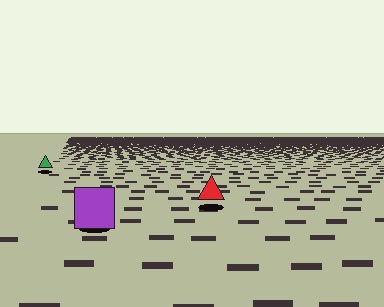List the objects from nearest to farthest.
From nearest to farthest: the purple square, the red triangle, the green triangle.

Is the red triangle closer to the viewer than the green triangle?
Yes. The red triangle is closer — you can tell from the texture gradient: the ground texture is coarser near it.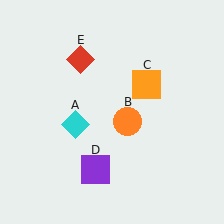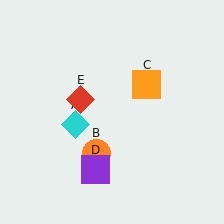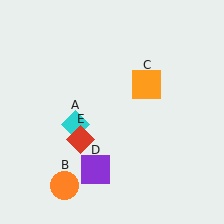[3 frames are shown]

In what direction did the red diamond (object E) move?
The red diamond (object E) moved down.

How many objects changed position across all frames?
2 objects changed position: orange circle (object B), red diamond (object E).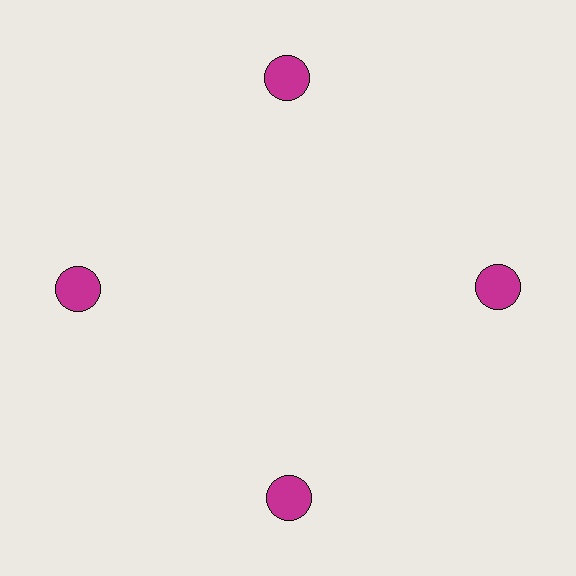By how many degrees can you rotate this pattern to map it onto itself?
The pattern maps onto itself every 90 degrees of rotation.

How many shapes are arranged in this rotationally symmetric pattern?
There are 4 shapes, arranged in 4 groups of 1.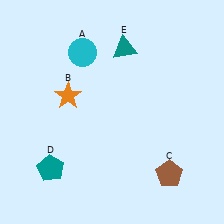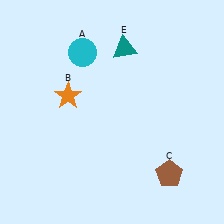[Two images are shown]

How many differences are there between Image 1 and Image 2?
There is 1 difference between the two images.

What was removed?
The teal pentagon (D) was removed in Image 2.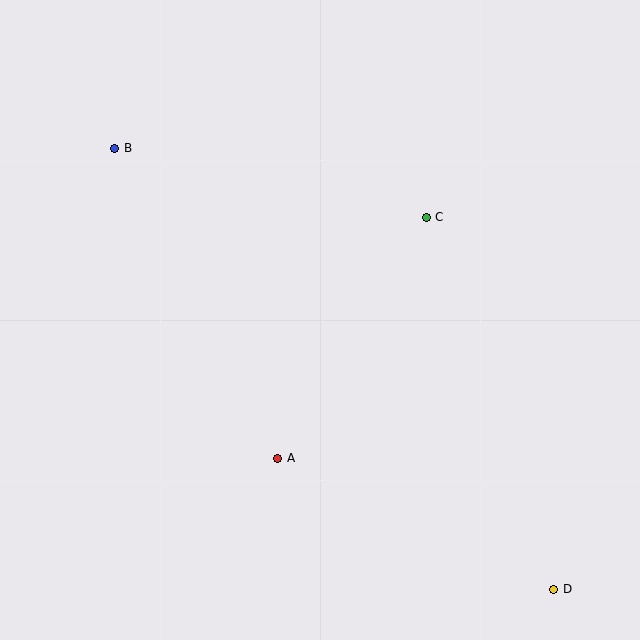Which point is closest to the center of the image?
Point A at (278, 458) is closest to the center.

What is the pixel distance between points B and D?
The distance between B and D is 622 pixels.